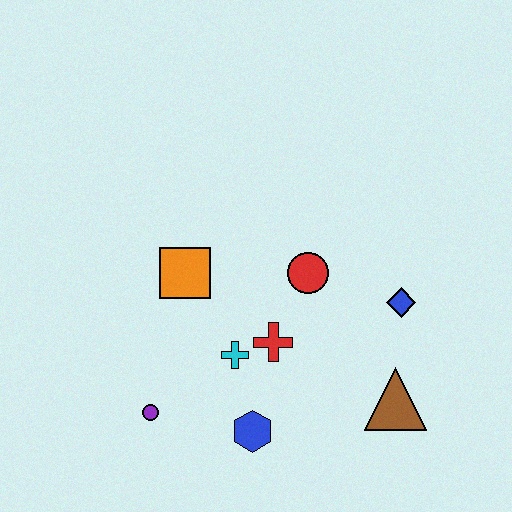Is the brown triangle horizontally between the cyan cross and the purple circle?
No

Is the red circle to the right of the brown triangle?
No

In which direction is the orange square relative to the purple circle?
The orange square is above the purple circle.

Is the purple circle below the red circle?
Yes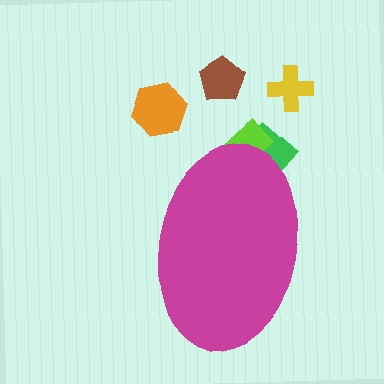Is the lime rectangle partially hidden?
Yes, the lime rectangle is partially hidden behind the magenta ellipse.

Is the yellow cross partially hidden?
No, the yellow cross is fully visible.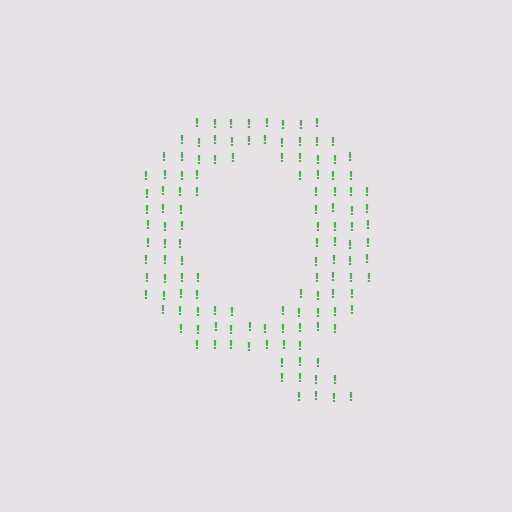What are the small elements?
The small elements are exclamation marks.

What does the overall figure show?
The overall figure shows the letter Q.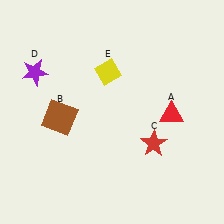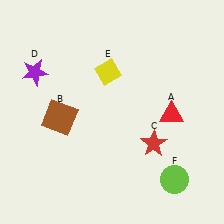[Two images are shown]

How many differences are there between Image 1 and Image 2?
There is 1 difference between the two images.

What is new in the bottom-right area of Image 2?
A lime circle (F) was added in the bottom-right area of Image 2.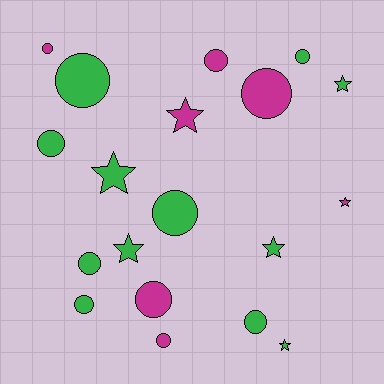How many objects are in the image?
There are 19 objects.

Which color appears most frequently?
Green, with 12 objects.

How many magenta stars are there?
There are 2 magenta stars.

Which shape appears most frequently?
Circle, with 12 objects.